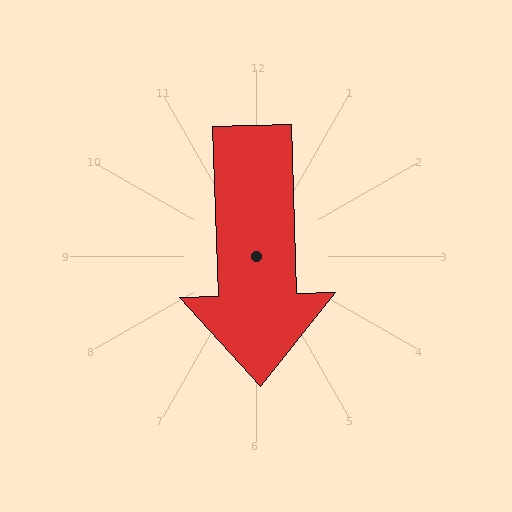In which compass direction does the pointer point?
South.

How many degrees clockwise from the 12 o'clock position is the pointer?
Approximately 178 degrees.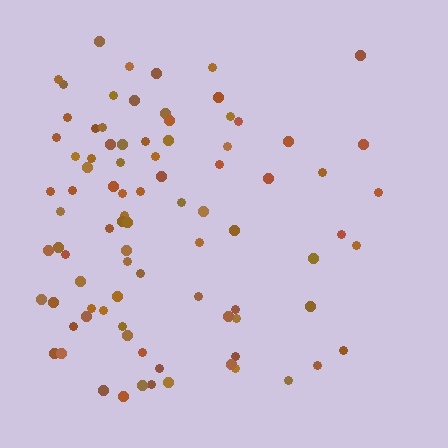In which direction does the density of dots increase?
From right to left, with the left side densest.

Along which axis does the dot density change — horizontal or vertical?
Horizontal.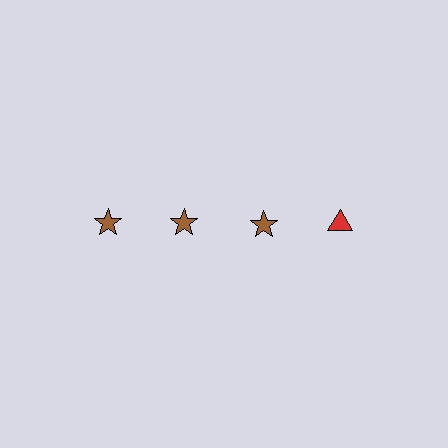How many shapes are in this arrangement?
There are 4 shapes arranged in a grid pattern.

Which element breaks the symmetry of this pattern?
The red triangle in the top row, second from right column breaks the symmetry. All other shapes are brown stars.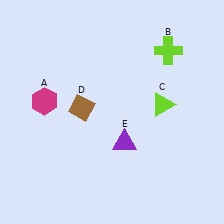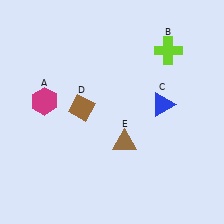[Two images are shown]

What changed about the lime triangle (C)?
In Image 1, C is lime. In Image 2, it changed to blue.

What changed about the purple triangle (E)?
In Image 1, E is purple. In Image 2, it changed to brown.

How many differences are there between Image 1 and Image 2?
There are 2 differences between the two images.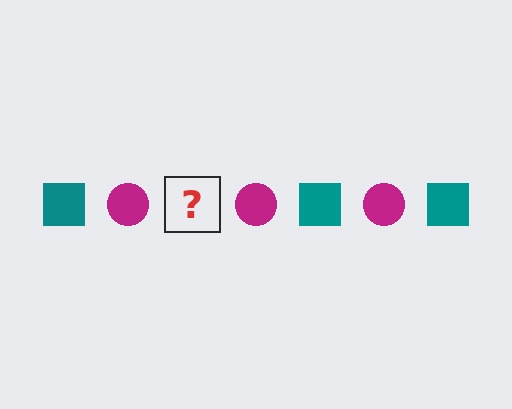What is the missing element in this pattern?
The missing element is a teal square.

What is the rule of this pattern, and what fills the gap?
The rule is that the pattern alternates between teal square and magenta circle. The gap should be filled with a teal square.